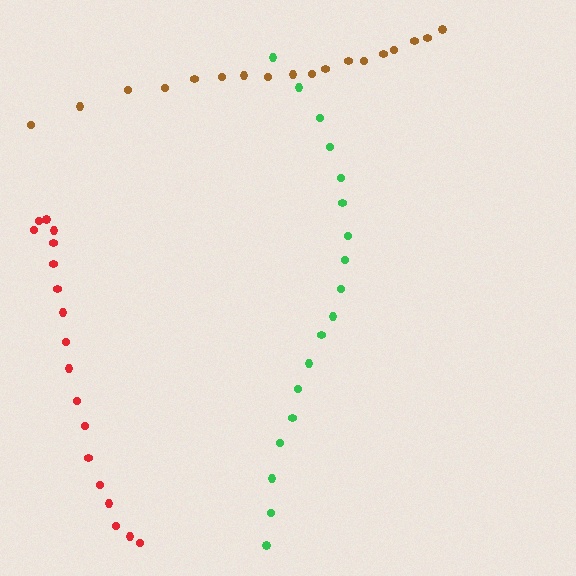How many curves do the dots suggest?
There are 3 distinct paths.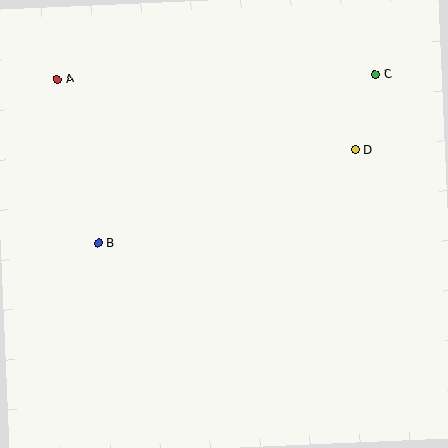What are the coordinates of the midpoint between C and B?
The midpoint between C and B is at (237, 159).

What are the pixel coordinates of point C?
Point C is at (375, 75).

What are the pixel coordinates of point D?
Point D is at (355, 150).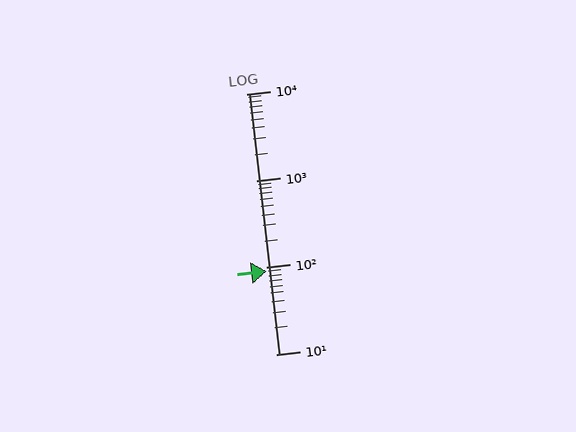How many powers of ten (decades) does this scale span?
The scale spans 3 decades, from 10 to 10000.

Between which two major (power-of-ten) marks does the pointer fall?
The pointer is between 10 and 100.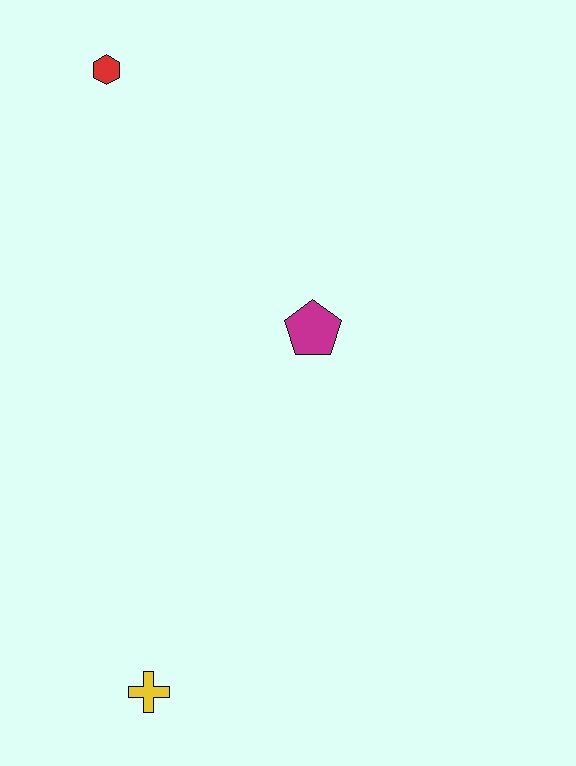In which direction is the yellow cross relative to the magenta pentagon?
The yellow cross is below the magenta pentagon.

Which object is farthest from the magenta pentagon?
The yellow cross is farthest from the magenta pentagon.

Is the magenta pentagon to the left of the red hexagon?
No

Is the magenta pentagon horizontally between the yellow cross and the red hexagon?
No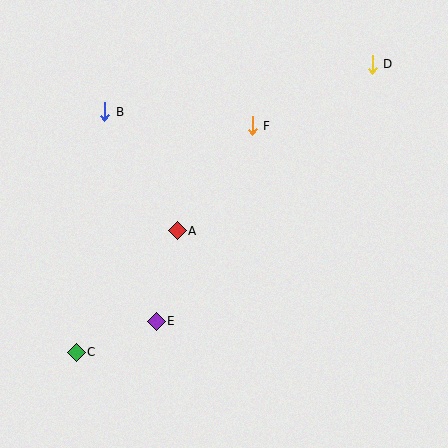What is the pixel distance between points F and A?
The distance between F and A is 129 pixels.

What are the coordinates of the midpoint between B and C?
The midpoint between B and C is at (90, 232).